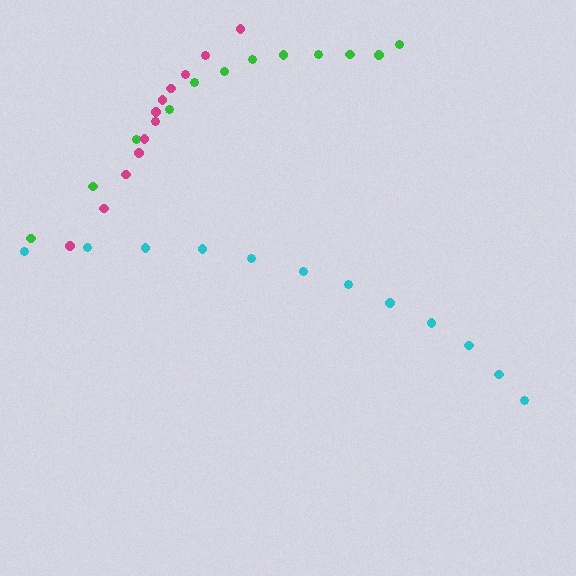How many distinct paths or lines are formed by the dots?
There are 3 distinct paths.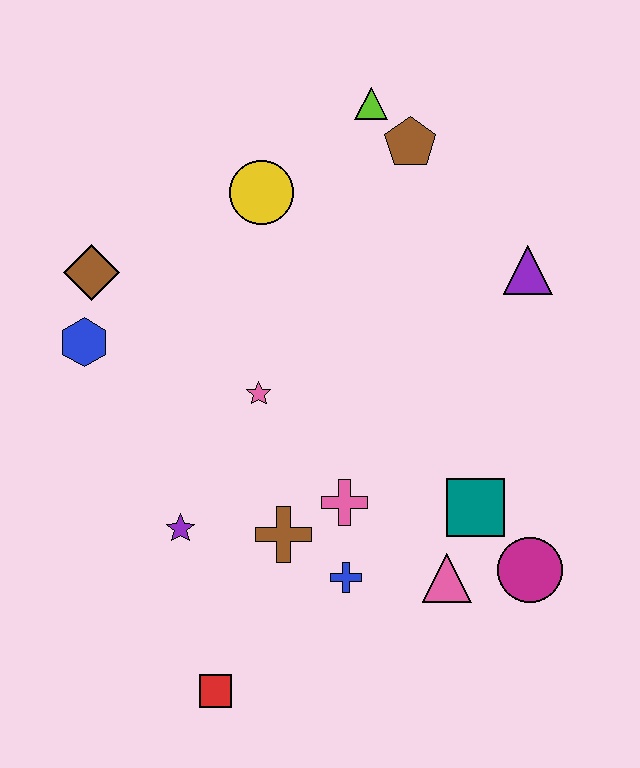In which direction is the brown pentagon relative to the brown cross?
The brown pentagon is above the brown cross.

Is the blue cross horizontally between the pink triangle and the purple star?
Yes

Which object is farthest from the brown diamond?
The magenta circle is farthest from the brown diamond.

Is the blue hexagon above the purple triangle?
No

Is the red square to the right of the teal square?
No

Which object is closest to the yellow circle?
The lime triangle is closest to the yellow circle.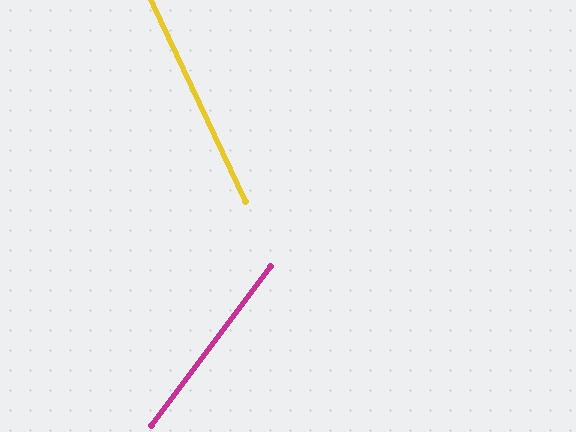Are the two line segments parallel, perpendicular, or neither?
Neither parallel nor perpendicular — they differ by about 62°.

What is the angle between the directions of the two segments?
Approximately 62 degrees.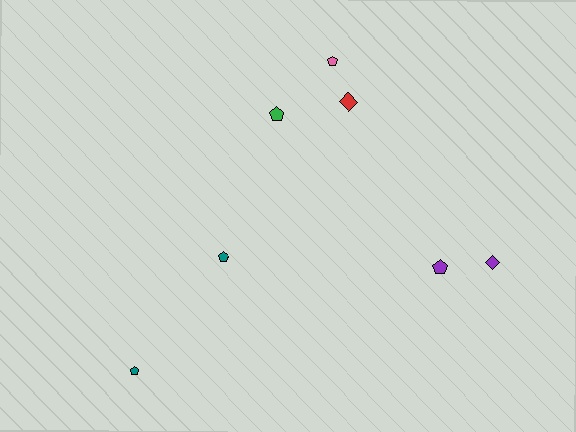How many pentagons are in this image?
There are 5 pentagons.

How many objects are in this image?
There are 7 objects.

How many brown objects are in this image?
There are no brown objects.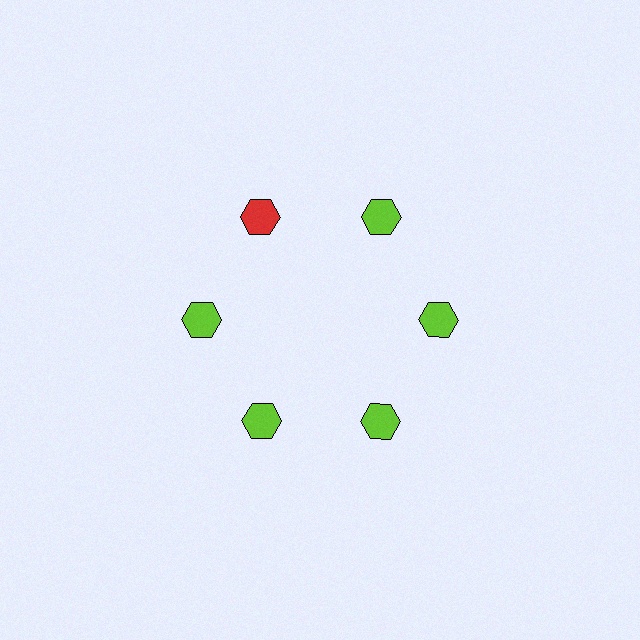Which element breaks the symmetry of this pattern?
The red hexagon at roughly the 11 o'clock position breaks the symmetry. All other shapes are lime hexagons.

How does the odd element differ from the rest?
It has a different color: red instead of lime.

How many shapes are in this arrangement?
There are 6 shapes arranged in a ring pattern.